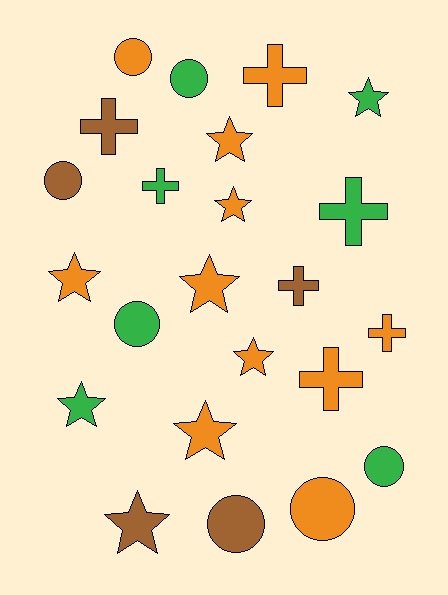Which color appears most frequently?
Orange, with 11 objects.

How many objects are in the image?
There are 23 objects.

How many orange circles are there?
There are 2 orange circles.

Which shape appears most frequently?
Star, with 9 objects.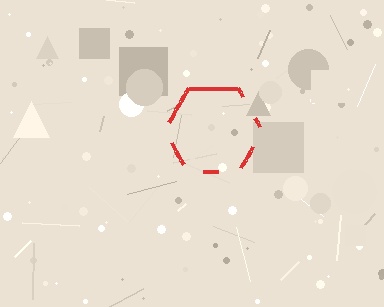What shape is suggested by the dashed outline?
The dashed outline suggests a hexagon.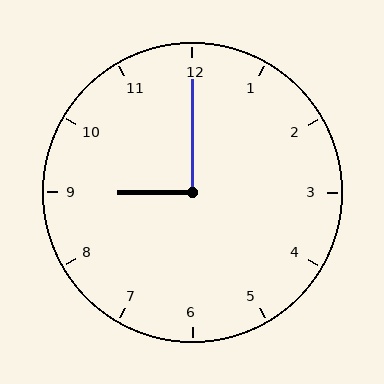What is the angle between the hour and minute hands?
Approximately 90 degrees.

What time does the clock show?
9:00.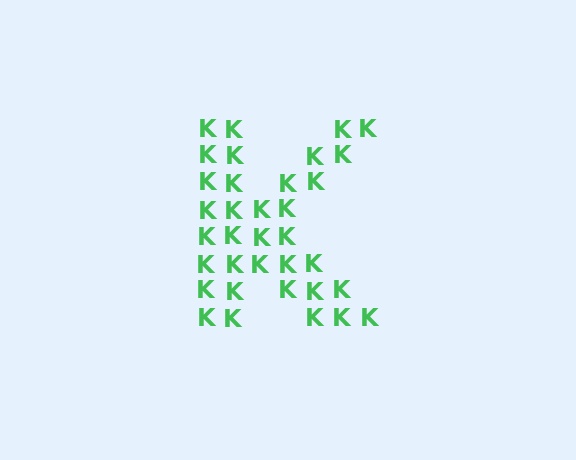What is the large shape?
The large shape is the letter K.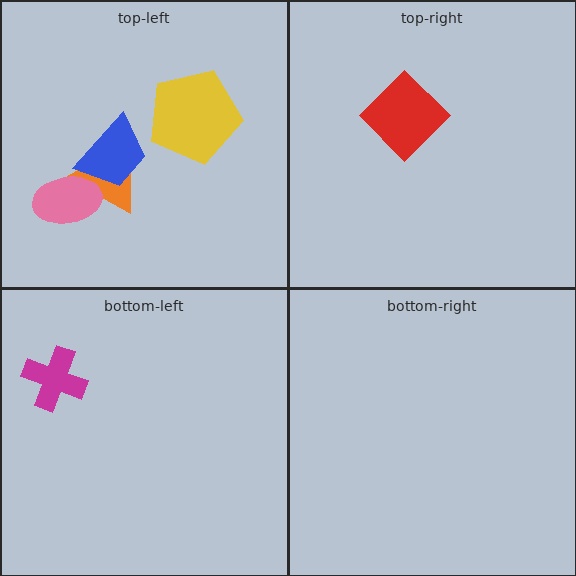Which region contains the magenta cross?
The bottom-left region.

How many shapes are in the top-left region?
4.